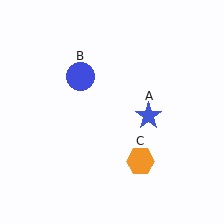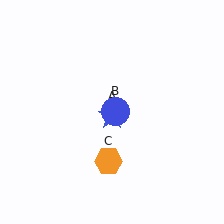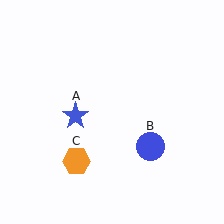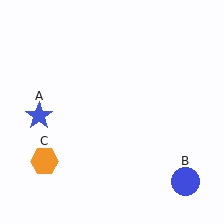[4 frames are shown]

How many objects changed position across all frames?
3 objects changed position: blue star (object A), blue circle (object B), orange hexagon (object C).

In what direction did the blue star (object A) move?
The blue star (object A) moved left.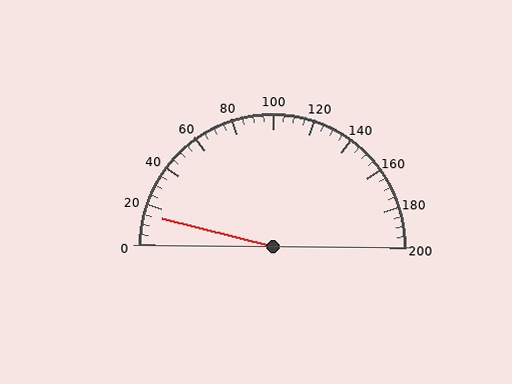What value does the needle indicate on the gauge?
The needle indicates approximately 15.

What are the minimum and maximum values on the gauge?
The gauge ranges from 0 to 200.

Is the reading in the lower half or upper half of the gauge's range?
The reading is in the lower half of the range (0 to 200).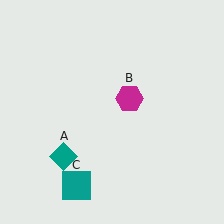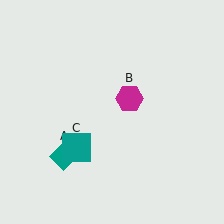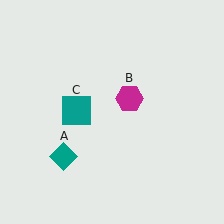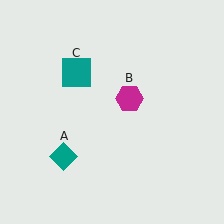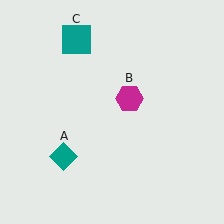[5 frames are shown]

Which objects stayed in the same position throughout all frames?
Teal diamond (object A) and magenta hexagon (object B) remained stationary.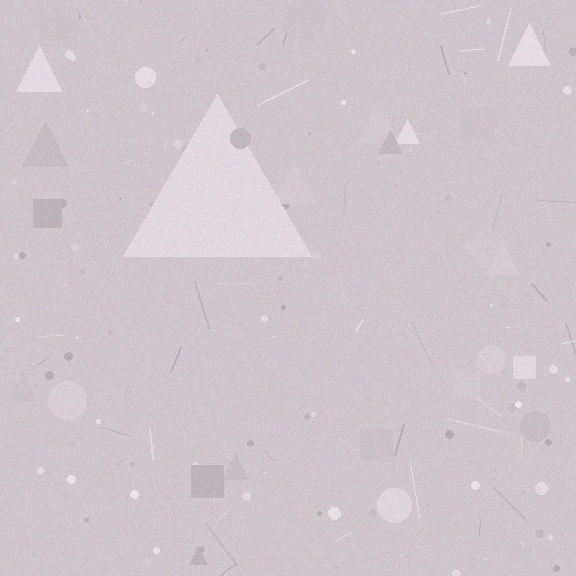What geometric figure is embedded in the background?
A triangle is embedded in the background.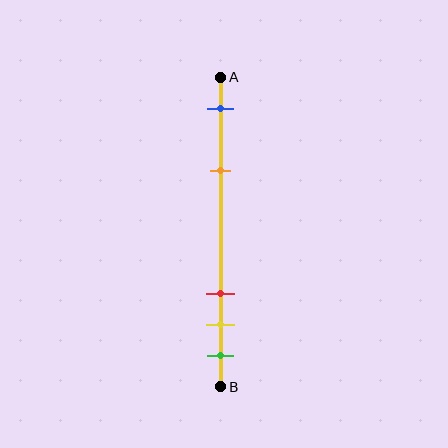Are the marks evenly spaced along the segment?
No, the marks are not evenly spaced.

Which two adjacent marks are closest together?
The yellow and green marks are the closest adjacent pair.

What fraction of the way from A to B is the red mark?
The red mark is approximately 70% (0.7) of the way from A to B.